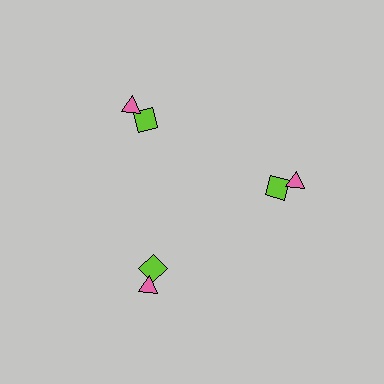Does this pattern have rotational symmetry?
Yes, this pattern has 3-fold rotational symmetry. It looks the same after rotating 120 degrees around the center.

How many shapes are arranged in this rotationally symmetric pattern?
There are 6 shapes, arranged in 3 groups of 2.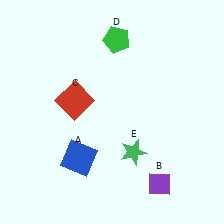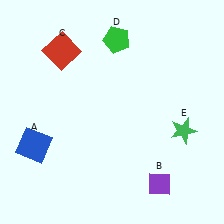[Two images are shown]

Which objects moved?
The objects that moved are: the blue square (A), the red square (C), the green star (E).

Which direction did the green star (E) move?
The green star (E) moved right.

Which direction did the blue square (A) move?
The blue square (A) moved left.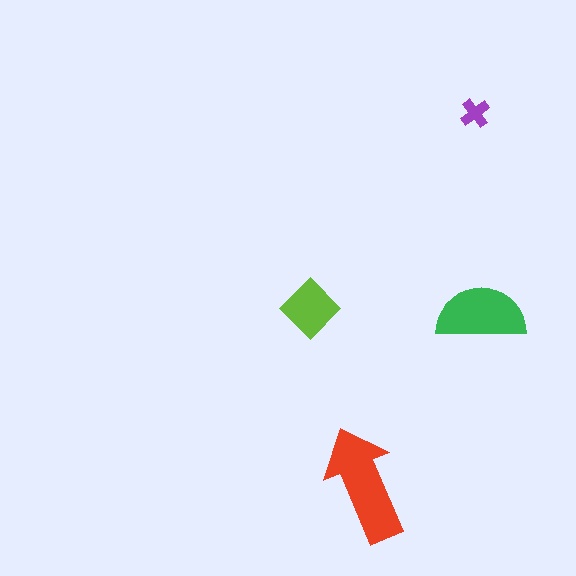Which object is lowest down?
The red arrow is bottommost.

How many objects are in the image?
There are 4 objects in the image.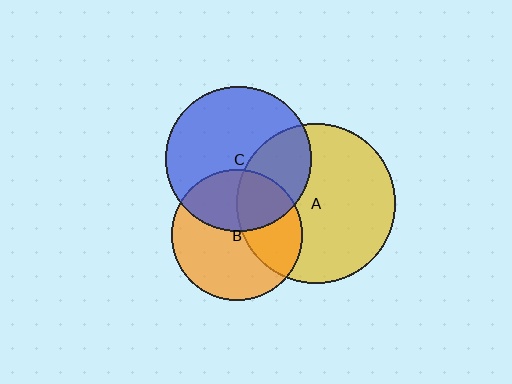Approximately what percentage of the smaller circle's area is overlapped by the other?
Approximately 35%.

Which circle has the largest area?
Circle A (yellow).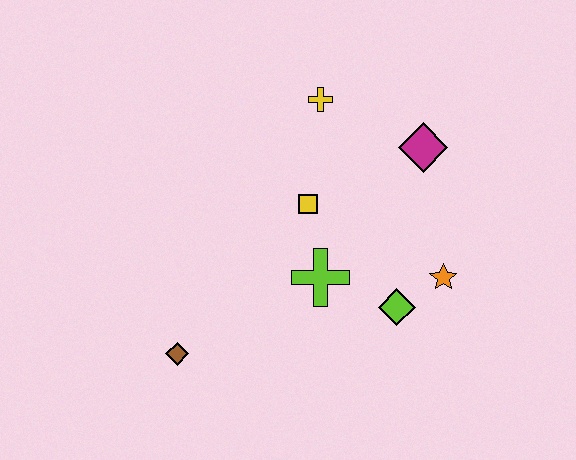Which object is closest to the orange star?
The lime diamond is closest to the orange star.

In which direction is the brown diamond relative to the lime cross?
The brown diamond is to the left of the lime cross.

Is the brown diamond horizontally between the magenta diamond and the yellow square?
No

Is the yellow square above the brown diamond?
Yes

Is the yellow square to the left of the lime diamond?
Yes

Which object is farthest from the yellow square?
The brown diamond is farthest from the yellow square.